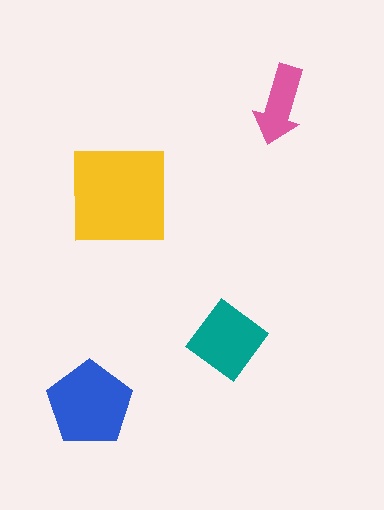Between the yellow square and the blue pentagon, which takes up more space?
The yellow square.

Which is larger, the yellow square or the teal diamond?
The yellow square.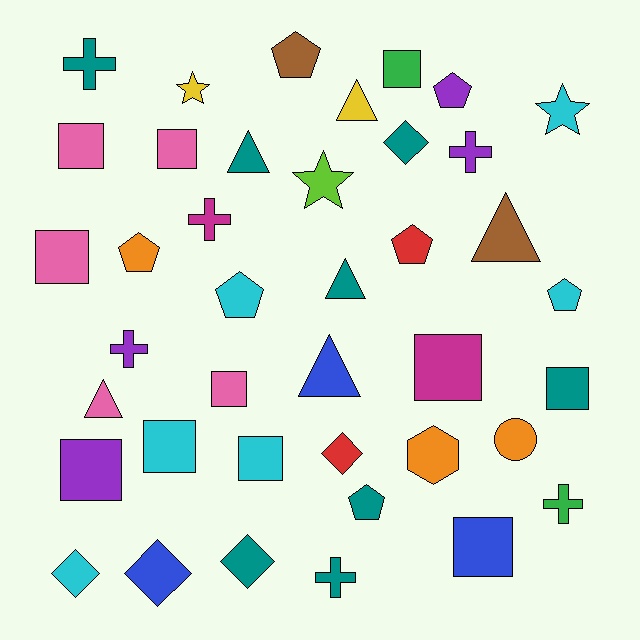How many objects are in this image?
There are 40 objects.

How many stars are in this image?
There are 3 stars.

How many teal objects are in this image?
There are 8 teal objects.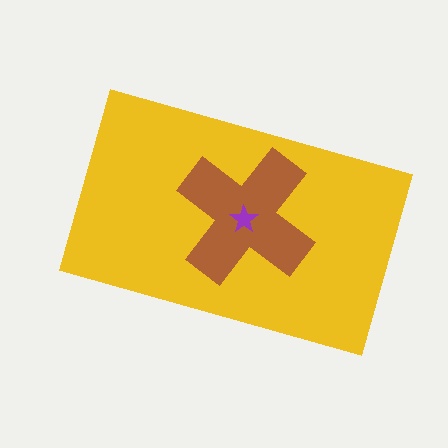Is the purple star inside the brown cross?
Yes.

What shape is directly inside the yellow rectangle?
The brown cross.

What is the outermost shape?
The yellow rectangle.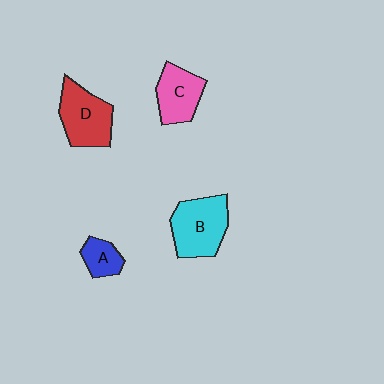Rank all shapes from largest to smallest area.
From largest to smallest: B (cyan), D (red), C (pink), A (blue).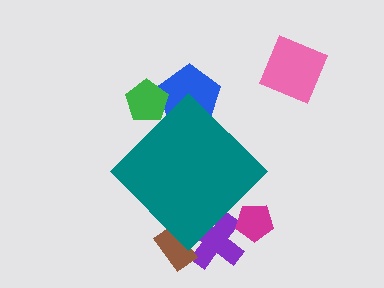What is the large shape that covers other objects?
A teal diamond.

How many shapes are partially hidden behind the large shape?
5 shapes are partially hidden.